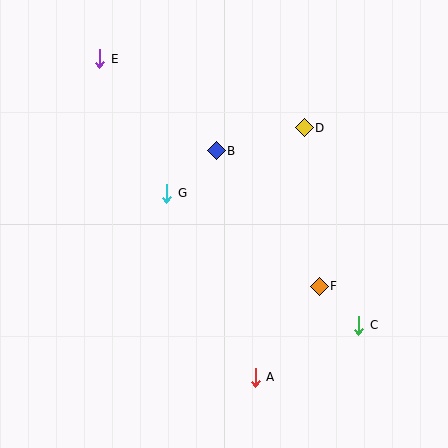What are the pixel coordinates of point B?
Point B is at (216, 151).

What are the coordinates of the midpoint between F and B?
The midpoint between F and B is at (268, 218).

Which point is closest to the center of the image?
Point G at (167, 193) is closest to the center.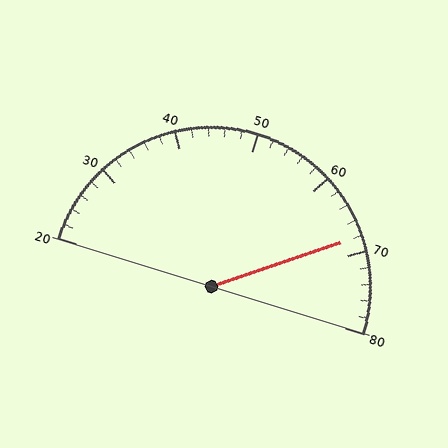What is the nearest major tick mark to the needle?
The nearest major tick mark is 70.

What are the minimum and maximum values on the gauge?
The gauge ranges from 20 to 80.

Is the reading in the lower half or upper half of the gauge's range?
The reading is in the upper half of the range (20 to 80).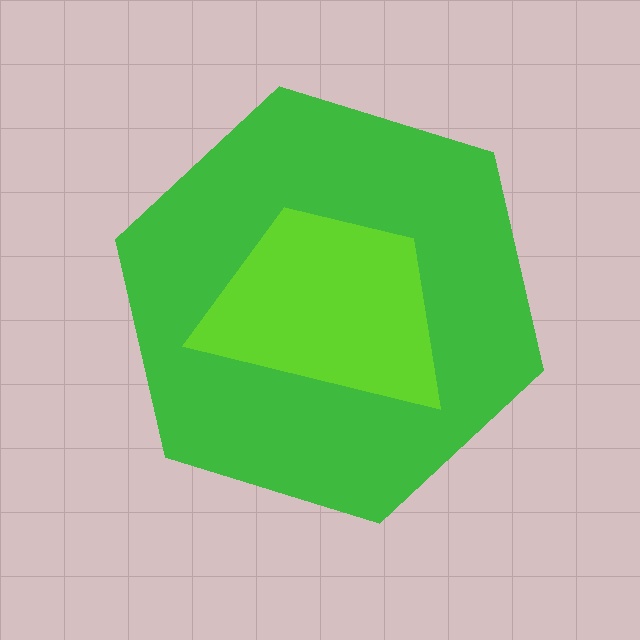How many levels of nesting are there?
2.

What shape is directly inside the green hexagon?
The lime trapezoid.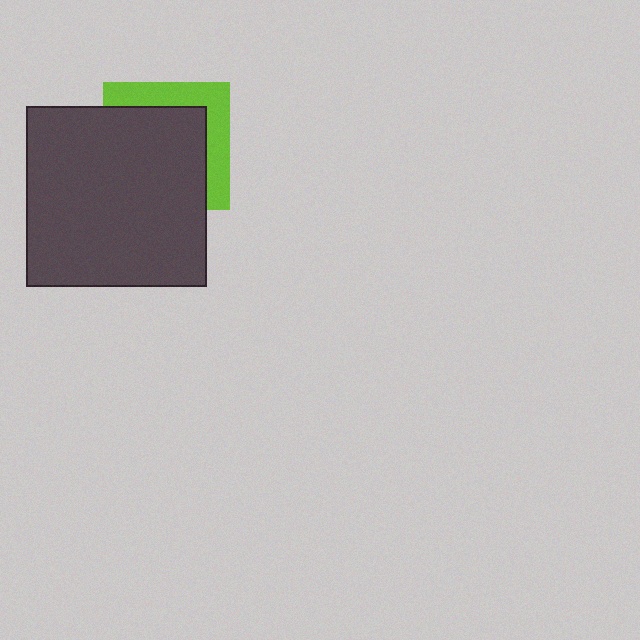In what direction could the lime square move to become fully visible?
The lime square could move toward the upper-right. That would shift it out from behind the dark gray square entirely.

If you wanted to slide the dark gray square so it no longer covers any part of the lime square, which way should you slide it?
Slide it toward the lower-left — that is the most direct way to separate the two shapes.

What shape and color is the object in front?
The object in front is a dark gray square.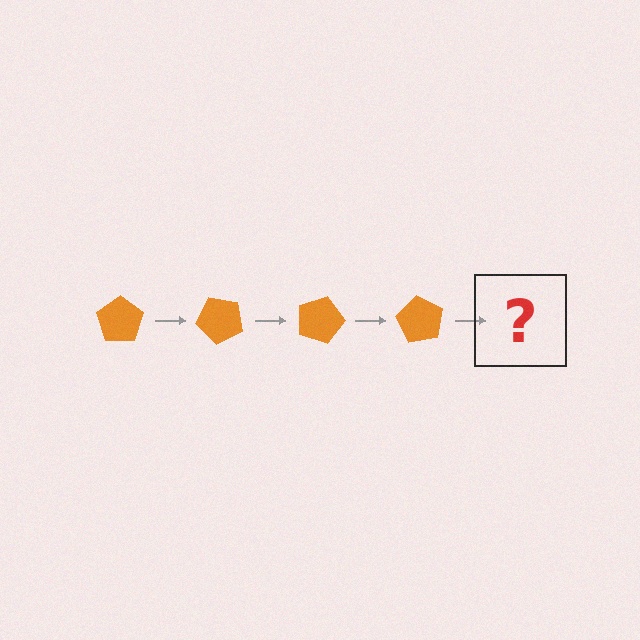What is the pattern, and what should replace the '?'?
The pattern is that the pentagon rotates 45 degrees each step. The '?' should be an orange pentagon rotated 180 degrees.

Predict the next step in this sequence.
The next step is an orange pentagon rotated 180 degrees.